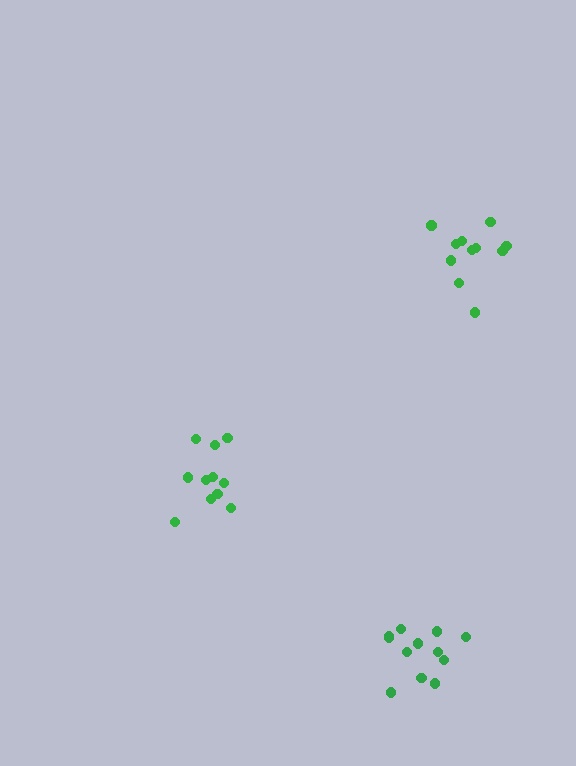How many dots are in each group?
Group 1: 11 dots, Group 2: 11 dots, Group 3: 12 dots (34 total).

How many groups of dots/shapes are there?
There are 3 groups.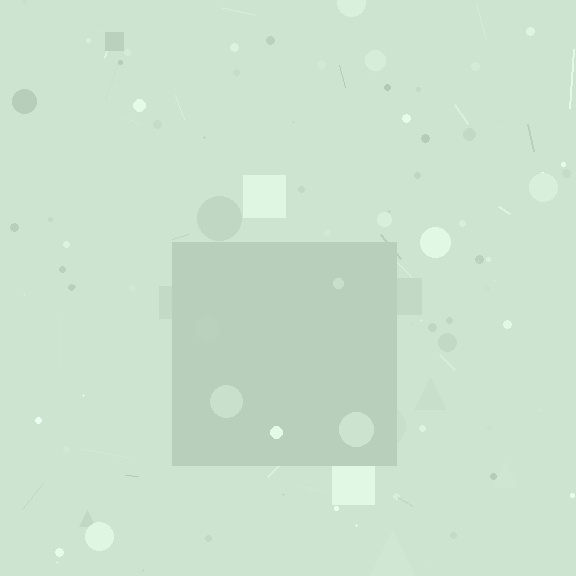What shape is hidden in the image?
A square is hidden in the image.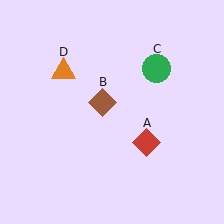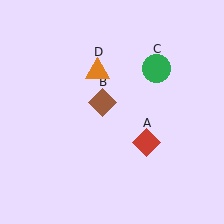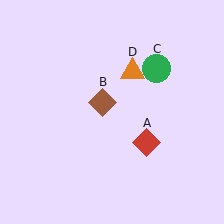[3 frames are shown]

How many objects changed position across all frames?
1 object changed position: orange triangle (object D).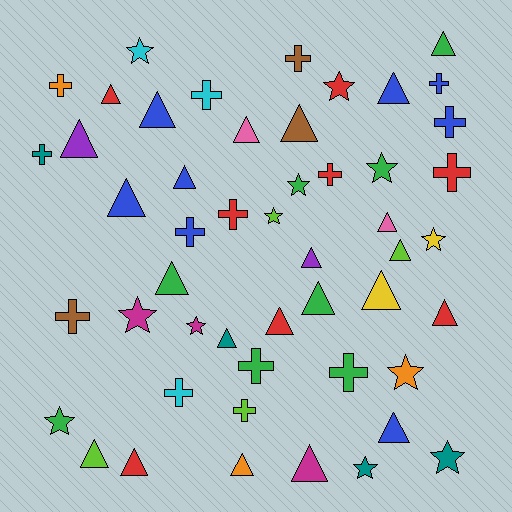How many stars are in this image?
There are 12 stars.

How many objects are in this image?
There are 50 objects.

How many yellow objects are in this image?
There are 2 yellow objects.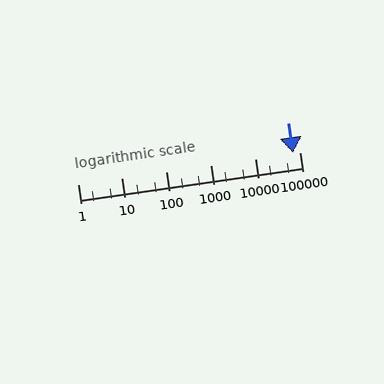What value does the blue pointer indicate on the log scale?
The pointer indicates approximately 71000.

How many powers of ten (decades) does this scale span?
The scale spans 5 decades, from 1 to 100000.